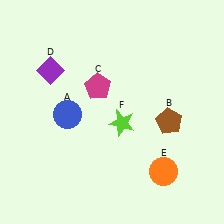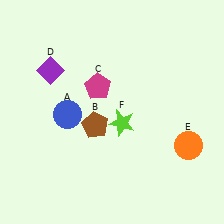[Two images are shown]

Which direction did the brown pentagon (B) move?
The brown pentagon (B) moved left.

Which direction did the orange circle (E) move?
The orange circle (E) moved up.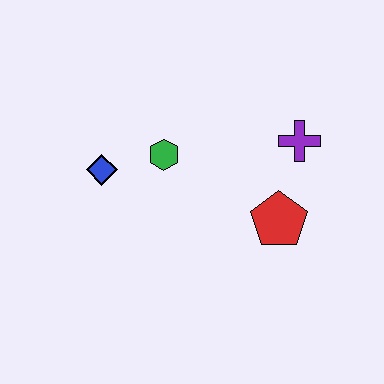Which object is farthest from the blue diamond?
The purple cross is farthest from the blue diamond.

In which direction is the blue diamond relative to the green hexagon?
The blue diamond is to the left of the green hexagon.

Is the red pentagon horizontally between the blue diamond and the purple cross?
Yes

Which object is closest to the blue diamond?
The green hexagon is closest to the blue diamond.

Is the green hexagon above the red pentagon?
Yes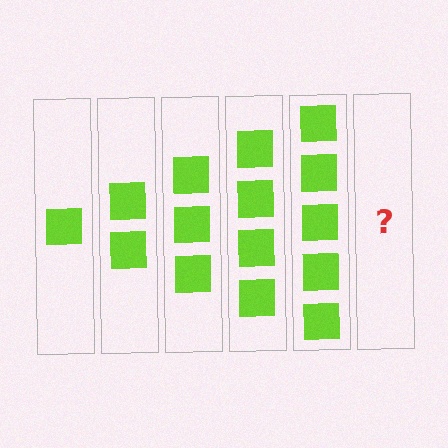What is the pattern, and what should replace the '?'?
The pattern is that each step adds one more square. The '?' should be 6 squares.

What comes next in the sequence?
The next element should be 6 squares.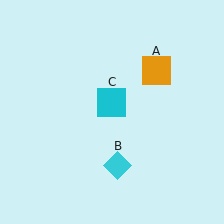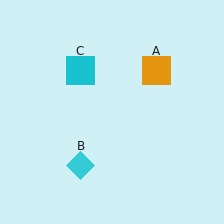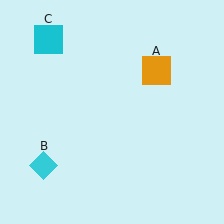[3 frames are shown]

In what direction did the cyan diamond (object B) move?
The cyan diamond (object B) moved left.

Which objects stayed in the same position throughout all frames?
Orange square (object A) remained stationary.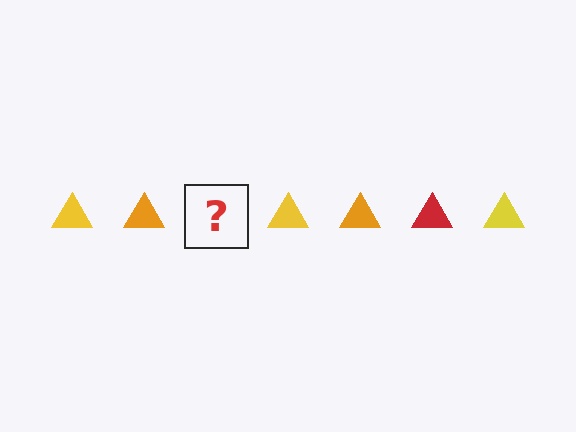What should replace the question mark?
The question mark should be replaced with a red triangle.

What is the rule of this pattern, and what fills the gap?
The rule is that the pattern cycles through yellow, orange, red triangles. The gap should be filled with a red triangle.